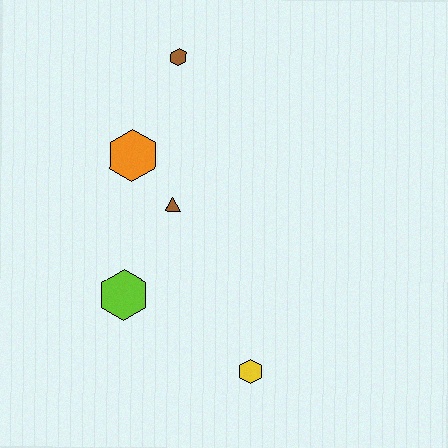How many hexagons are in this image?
There are 4 hexagons.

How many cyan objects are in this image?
There are no cyan objects.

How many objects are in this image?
There are 5 objects.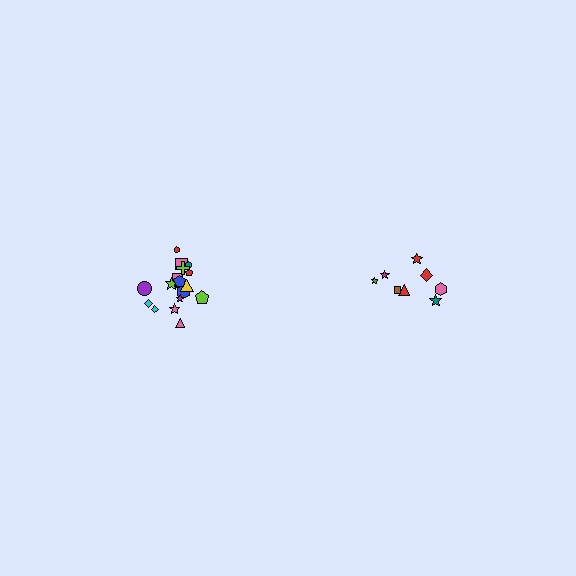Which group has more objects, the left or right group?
The left group.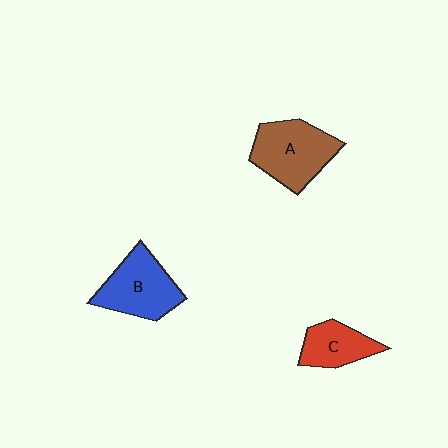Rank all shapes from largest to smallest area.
From largest to smallest: A (brown), B (blue), C (red).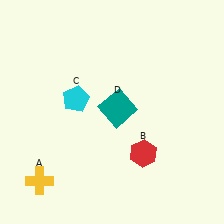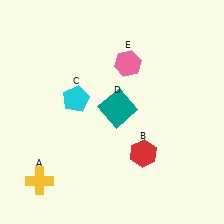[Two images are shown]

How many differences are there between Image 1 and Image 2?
There is 1 difference between the two images.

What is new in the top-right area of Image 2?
A pink hexagon (E) was added in the top-right area of Image 2.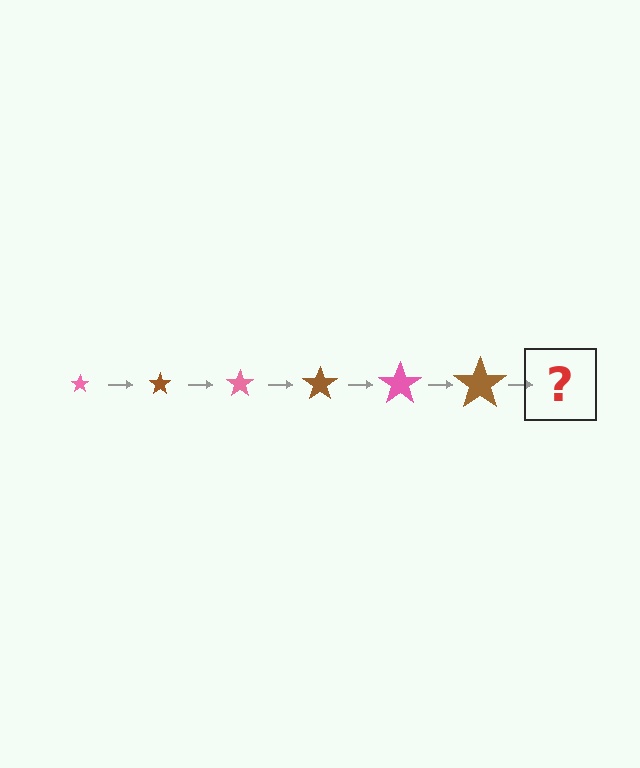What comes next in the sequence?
The next element should be a pink star, larger than the previous one.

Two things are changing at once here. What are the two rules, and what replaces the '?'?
The two rules are that the star grows larger each step and the color cycles through pink and brown. The '?' should be a pink star, larger than the previous one.